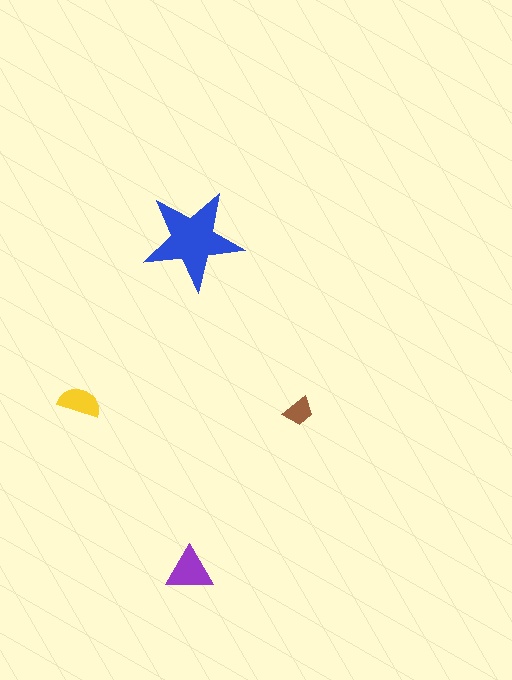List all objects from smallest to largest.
The brown trapezoid, the yellow semicircle, the purple triangle, the blue star.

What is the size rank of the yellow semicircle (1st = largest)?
3rd.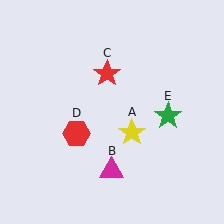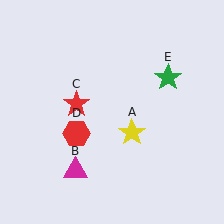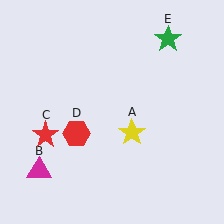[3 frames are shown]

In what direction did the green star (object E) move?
The green star (object E) moved up.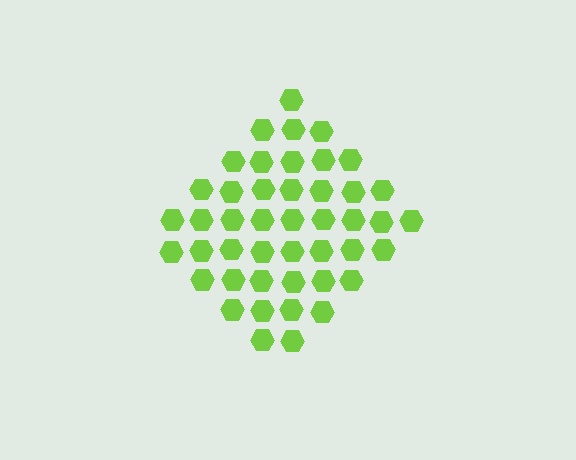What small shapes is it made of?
It is made of small hexagons.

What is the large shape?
The large shape is a diamond.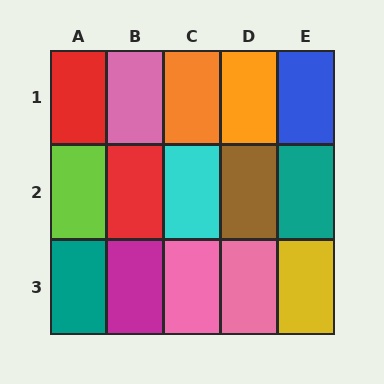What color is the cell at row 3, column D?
Pink.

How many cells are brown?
1 cell is brown.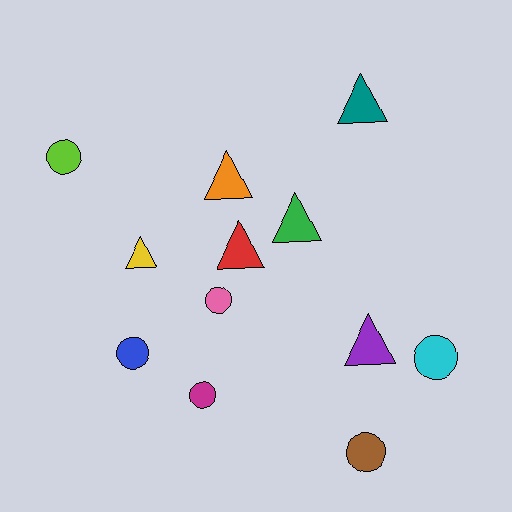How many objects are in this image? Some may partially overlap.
There are 12 objects.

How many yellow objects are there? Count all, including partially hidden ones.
There is 1 yellow object.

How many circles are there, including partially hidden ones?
There are 6 circles.